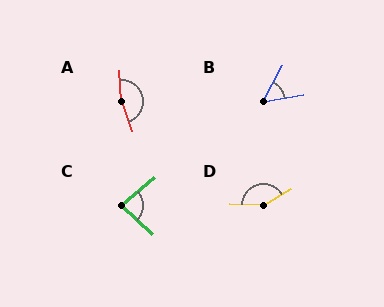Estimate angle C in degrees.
Approximately 82 degrees.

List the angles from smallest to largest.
B (51°), C (82°), D (147°), A (164°).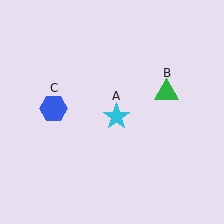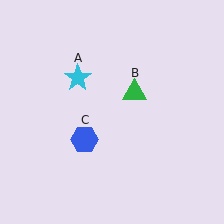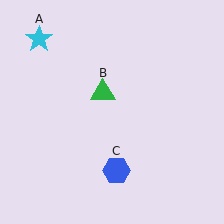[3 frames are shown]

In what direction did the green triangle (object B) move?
The green triangle (object B) moved left.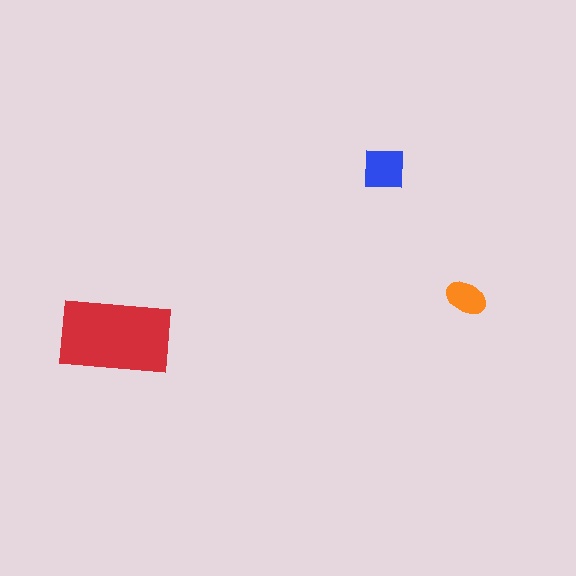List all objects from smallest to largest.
The orange ellipse, the blue square, the red rectangle.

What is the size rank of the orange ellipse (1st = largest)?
3rd.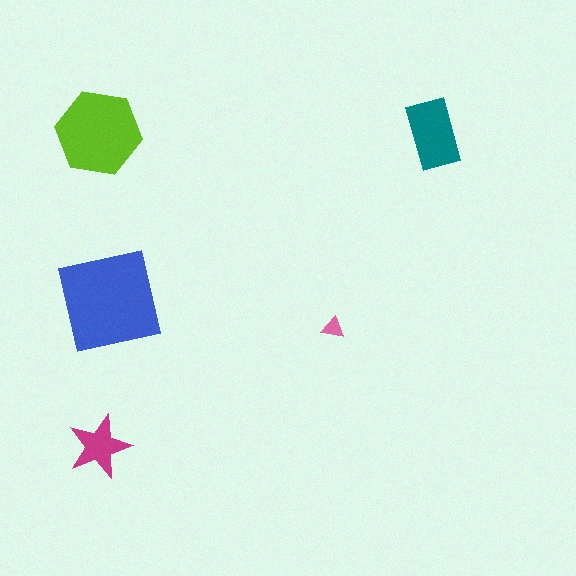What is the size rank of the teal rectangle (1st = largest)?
3rd.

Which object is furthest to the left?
The lime hexagon is leftmost.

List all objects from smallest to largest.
The pink triangle, the magenta star, the teal rectangle, the lime hexagon, the blue square.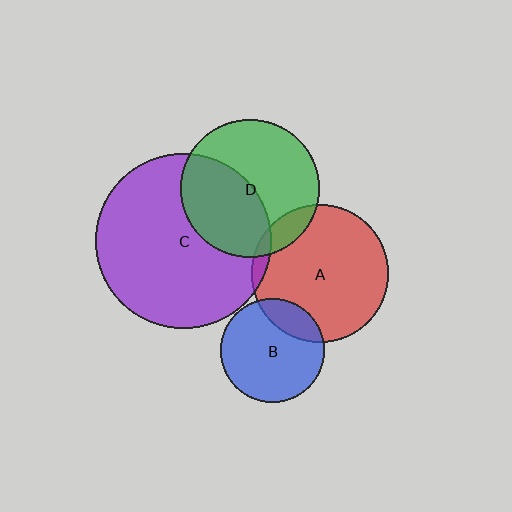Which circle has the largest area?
Circle C (purple).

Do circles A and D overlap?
Yes.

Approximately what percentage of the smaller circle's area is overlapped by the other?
Approximately 10%.